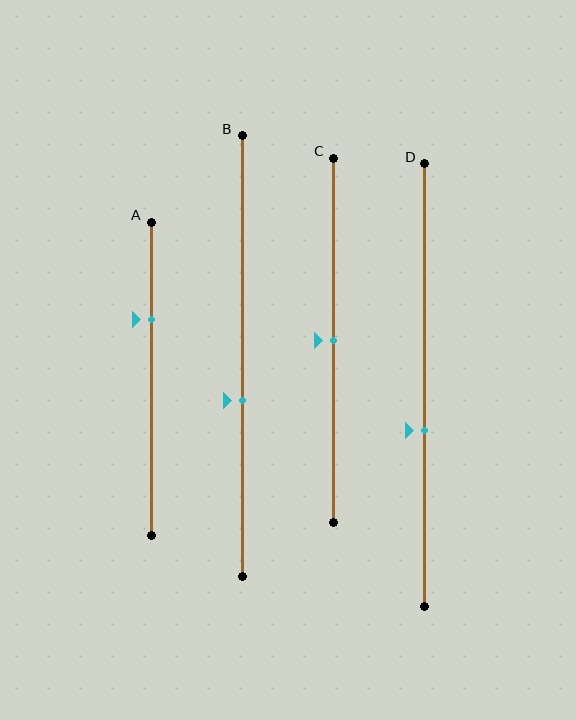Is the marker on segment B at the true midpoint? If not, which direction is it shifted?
No, the marker on segment B is shifted downward by about 10% of the segment length.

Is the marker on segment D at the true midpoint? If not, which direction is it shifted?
No, the marker on segment D is shifted downward by about 10% of the segment length.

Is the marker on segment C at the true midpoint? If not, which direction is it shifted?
Yes, the marker on segment C is at the true midpoint.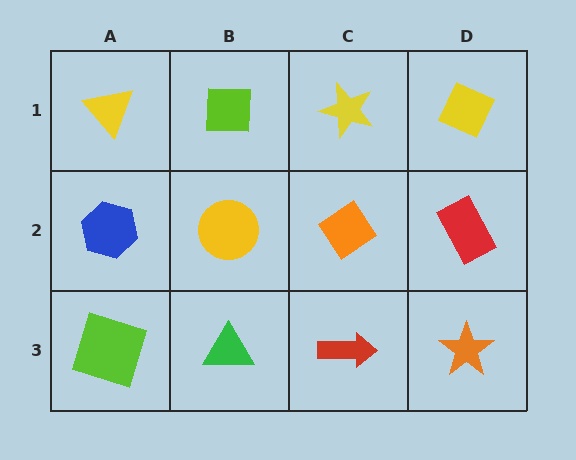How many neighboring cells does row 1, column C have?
3.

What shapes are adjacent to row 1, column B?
A yellow circle (row 2, column B), a yellow triangle (row 1, column A), a yellow star (row 1, column C).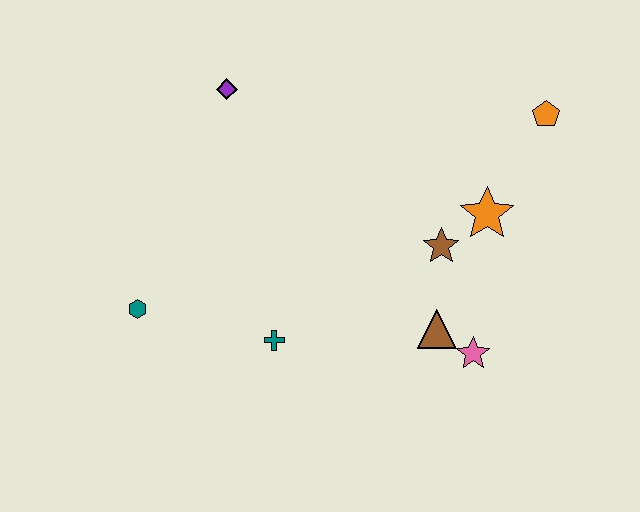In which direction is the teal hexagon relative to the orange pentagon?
The teal hexagon is to the left of the orange pentagon.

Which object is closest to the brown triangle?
The pink star is closest to the brown triangle.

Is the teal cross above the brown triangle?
No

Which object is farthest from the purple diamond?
The pink star is farthest from the purple diamond.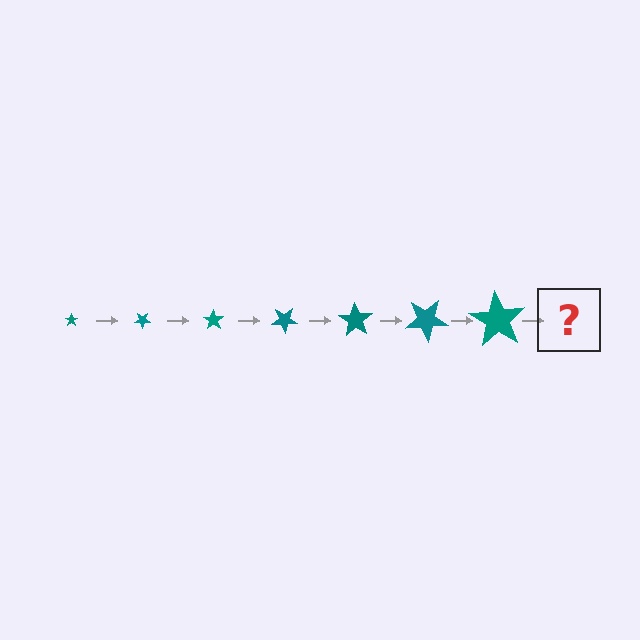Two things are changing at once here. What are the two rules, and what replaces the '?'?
The two rules are that the star grows larger each step and it rotates 35 degrees each step. The '?' should be a star, larger than the previous one and rotated 245 degrees from the start.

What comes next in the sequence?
The next element should be a star, larger than the previous one and rotated 245 degrees from the start.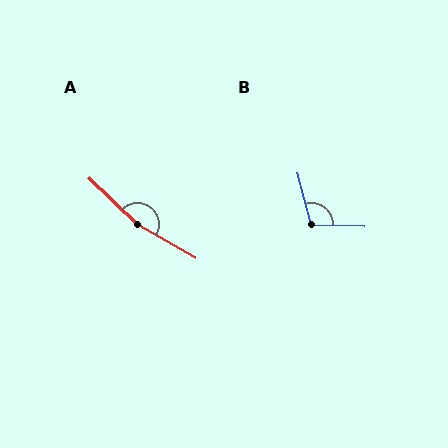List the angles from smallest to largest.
B (106°), A (166°).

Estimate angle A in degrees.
Approximately 166 degrees.